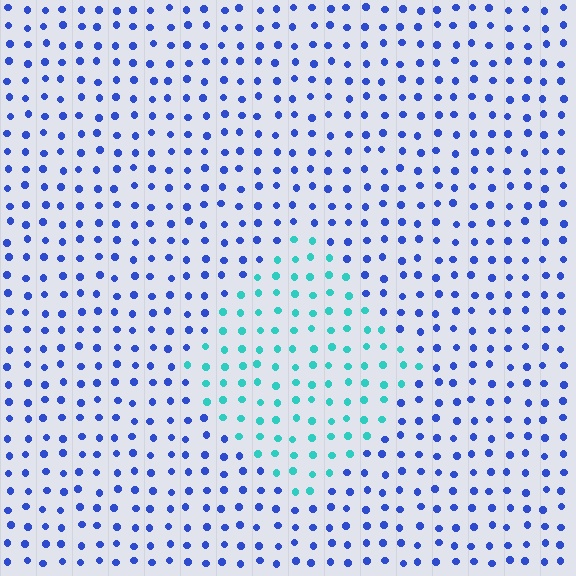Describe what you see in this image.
The image is filled with small blue elements in a uniform arrangement. A diamond-shaped region is visible where the elements are tinted to a slightly different hue, forming a subtle color boundary.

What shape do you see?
I see a diamond.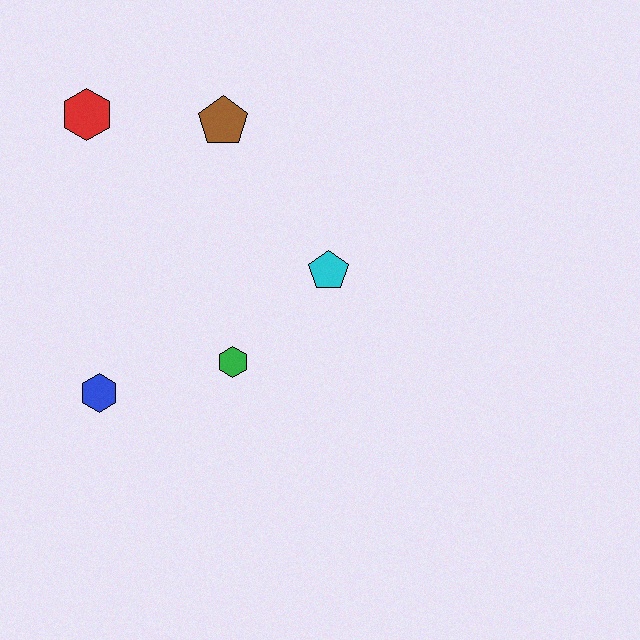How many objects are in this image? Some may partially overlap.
There are 5 objects.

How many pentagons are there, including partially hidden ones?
There are 2 pentagons.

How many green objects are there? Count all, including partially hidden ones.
There is 1 green object.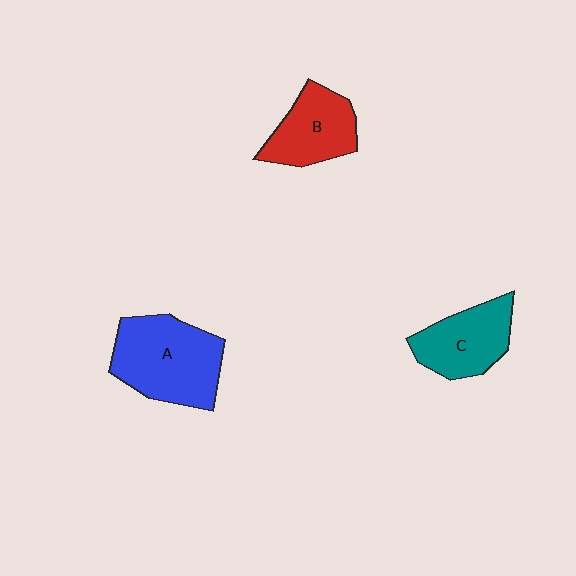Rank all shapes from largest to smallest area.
From largest to smallest: A (blue), C (teal), B (red).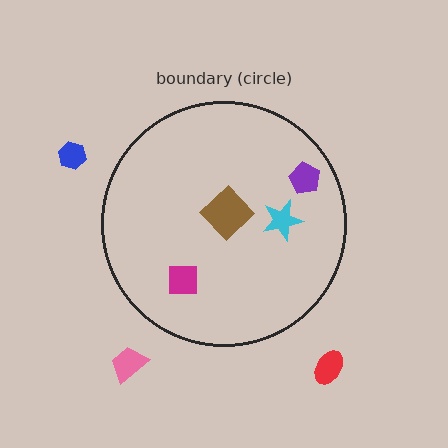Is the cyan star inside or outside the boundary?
Inside.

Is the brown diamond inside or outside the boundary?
Inside.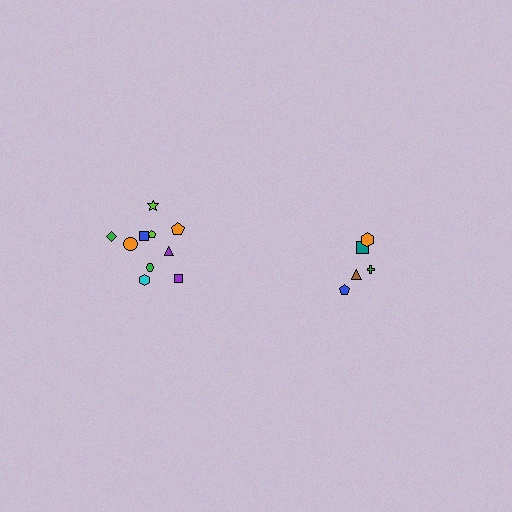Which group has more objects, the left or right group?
The left group.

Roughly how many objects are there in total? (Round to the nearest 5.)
Roughly 15 objects in total.